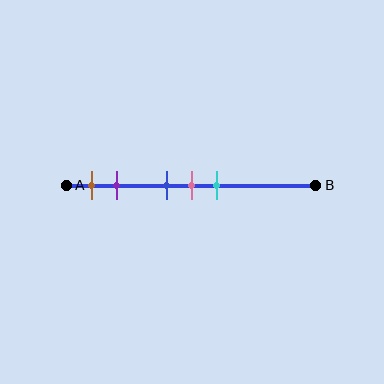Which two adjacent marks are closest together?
The blue and pink marks are the closest adjacent pair.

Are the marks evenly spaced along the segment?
No, the marks are not evenly spaced.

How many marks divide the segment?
There are 5 marks dividing the segment.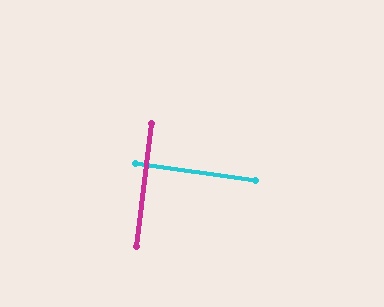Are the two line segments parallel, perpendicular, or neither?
Perpendicular — they meet at approximately 89°.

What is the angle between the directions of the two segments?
Approximately 89 degrees.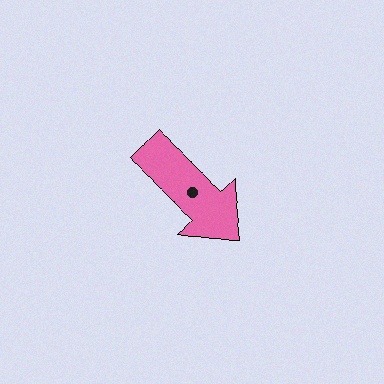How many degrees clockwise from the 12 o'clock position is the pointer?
Approximately 133 degrees.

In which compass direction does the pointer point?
Southeast.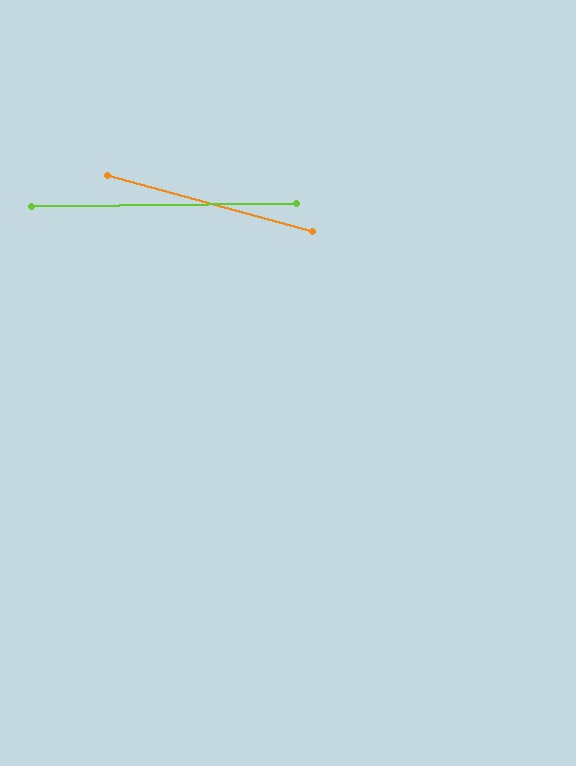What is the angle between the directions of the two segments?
Approximately 16 degrees.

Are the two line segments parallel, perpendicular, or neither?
Neither parallel nor perpendicular — they differ by about 16°.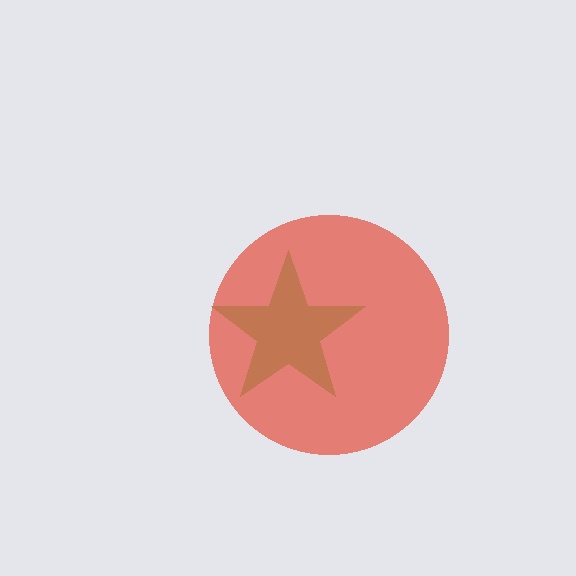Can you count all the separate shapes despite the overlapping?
Yes, there are 2 separate shapes.